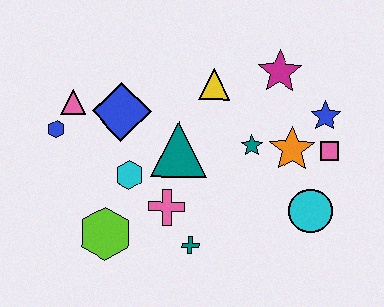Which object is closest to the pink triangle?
The blue hexagon is closest to the pink triangle.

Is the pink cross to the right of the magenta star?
No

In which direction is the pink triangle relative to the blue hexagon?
The pink triangle is above the blue hexagon.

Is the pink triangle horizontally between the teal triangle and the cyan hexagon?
No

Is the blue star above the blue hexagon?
Yes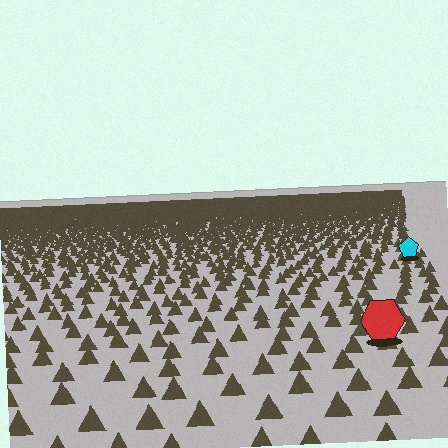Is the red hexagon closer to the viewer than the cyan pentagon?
Yes. The red hexagon is closer — you can tell from the texture gradient: the ground texture is coarser near it.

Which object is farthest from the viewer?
The cyan pentagon is farthest from the viewer. It appears smaller and the ground texture around it is denser.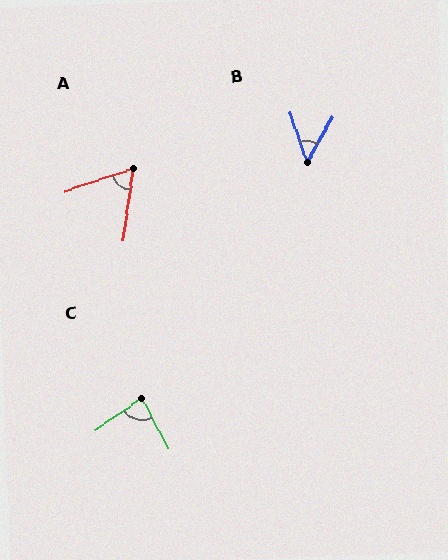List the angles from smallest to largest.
B (49°), A (64°), C (83°).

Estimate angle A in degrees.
Approximately 64 degrees.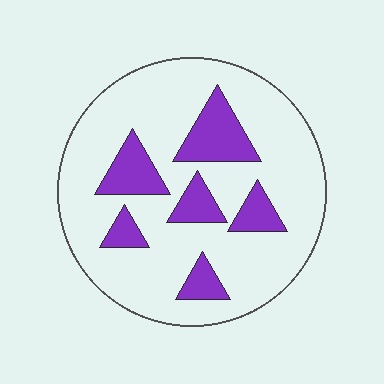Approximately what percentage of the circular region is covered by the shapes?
Approximately 20%.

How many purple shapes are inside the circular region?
6.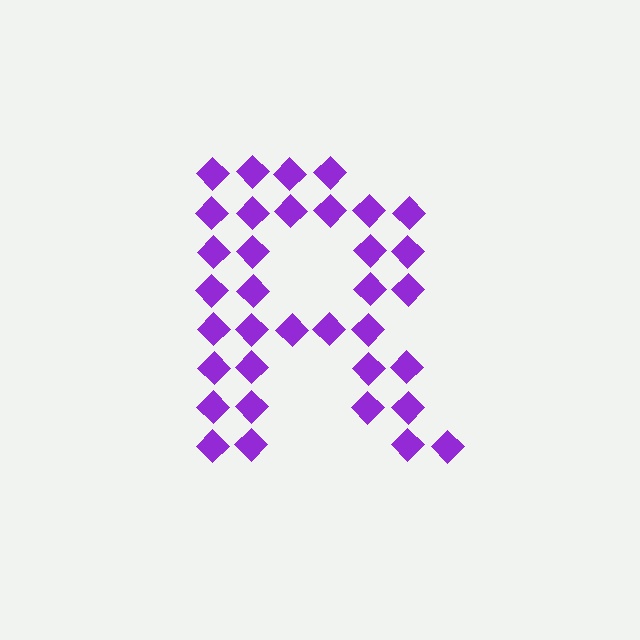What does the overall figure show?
The overall figure shows the letter R.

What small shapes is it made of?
It is made of small diamonds.